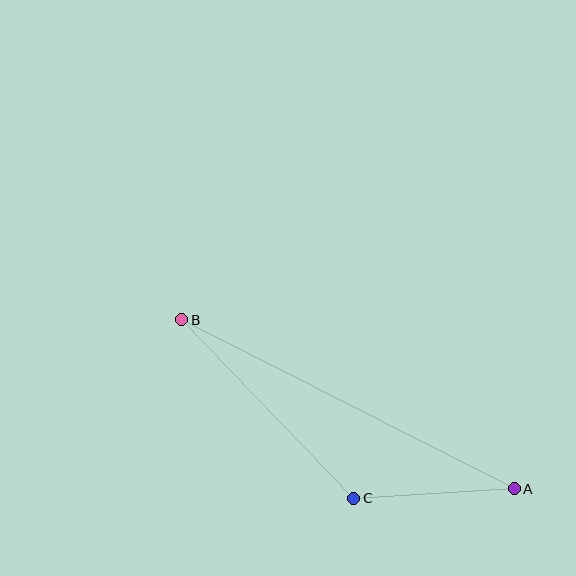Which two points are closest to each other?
Points A and C are closest to each other.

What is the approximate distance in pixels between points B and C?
The distance between B and C is approximately 247 pixels.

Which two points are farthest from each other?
Points A and B are farthest from each other.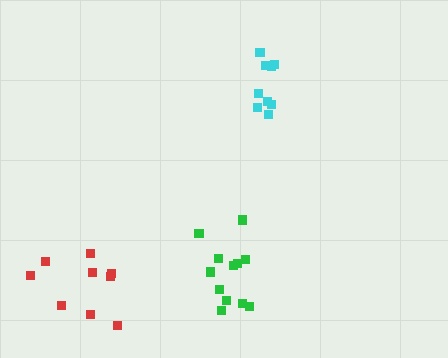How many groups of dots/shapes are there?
There are 3 groups.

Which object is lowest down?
The red cluster is bottommost.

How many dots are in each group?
Group 1: 9 dots, Group 2: 12 dots, Group 3: 9 dots (30 total).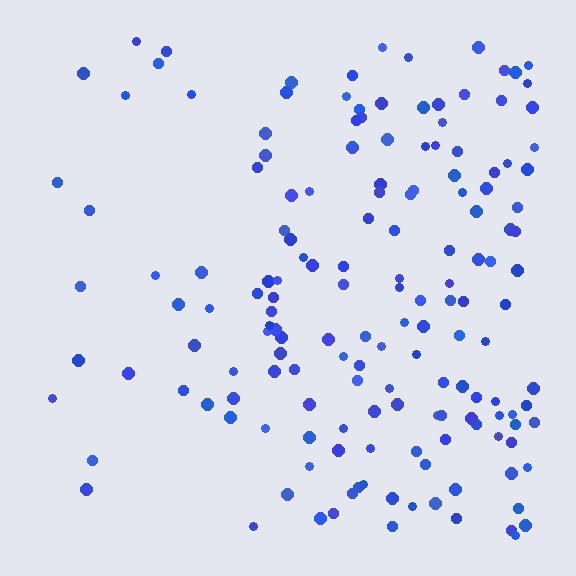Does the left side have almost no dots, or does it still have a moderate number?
Still a moderate number, just noticeably fewer than the right.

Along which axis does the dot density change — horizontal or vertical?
Horizontal.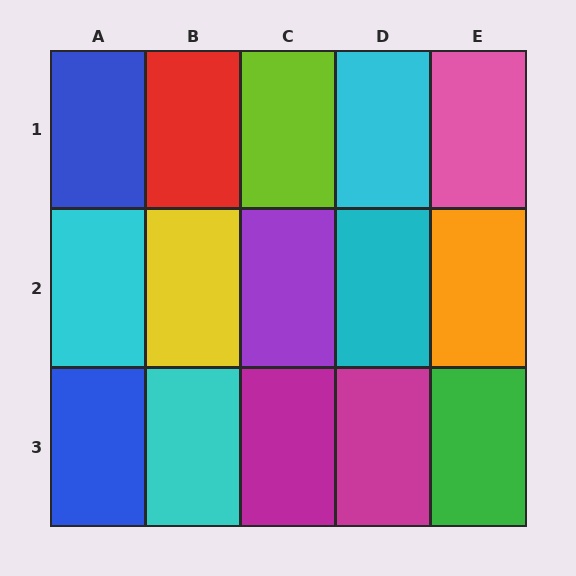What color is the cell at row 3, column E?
Green.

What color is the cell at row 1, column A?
Blue.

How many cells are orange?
1 cell is orange.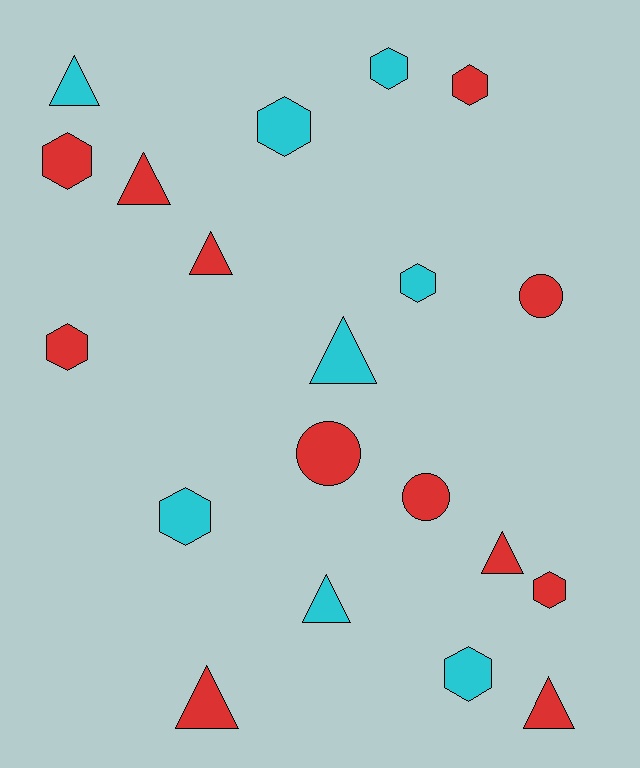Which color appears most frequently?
Red, with 12 objects.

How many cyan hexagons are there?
There are 5 cyan hexagons.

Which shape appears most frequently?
Hexagon, with 9 objects.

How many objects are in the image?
There are 20 objects.